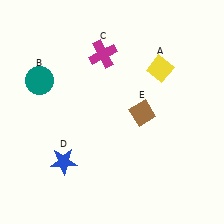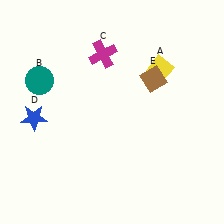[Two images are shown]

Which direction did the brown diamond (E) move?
The brown diamond (E) moved up.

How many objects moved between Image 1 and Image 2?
2 objects moved between the two images.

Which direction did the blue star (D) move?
The blue star (D) moved up.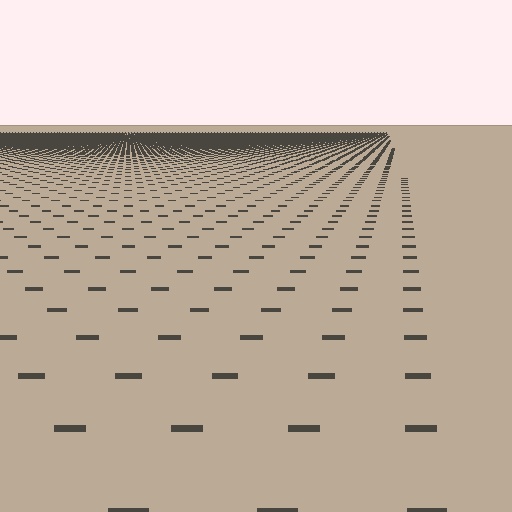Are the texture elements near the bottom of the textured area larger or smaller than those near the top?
Larger. Near the bottom, elements are closer to the viewer and appear at a bigger on-screen size.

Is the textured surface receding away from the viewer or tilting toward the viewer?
The surface is receding away from the viewer. Texture elements get smaller and denser toward the top.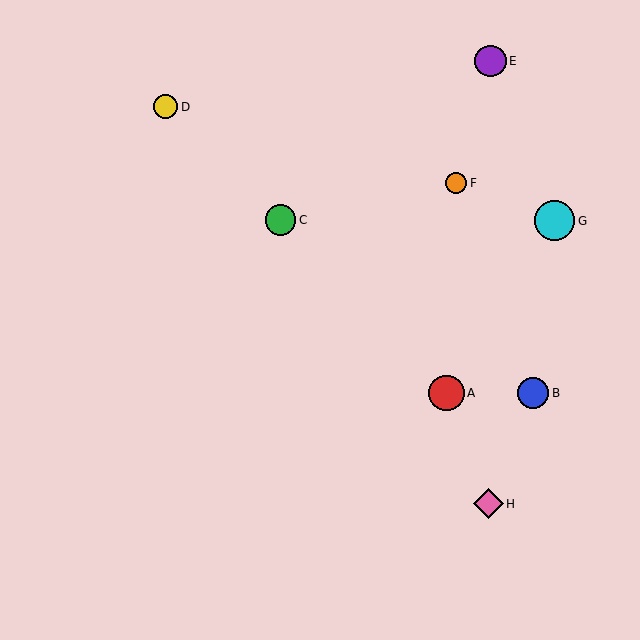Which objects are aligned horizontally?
Objects A, B are aligned horizontally.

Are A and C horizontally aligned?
No, A is at y≈393 and C is at y≈220.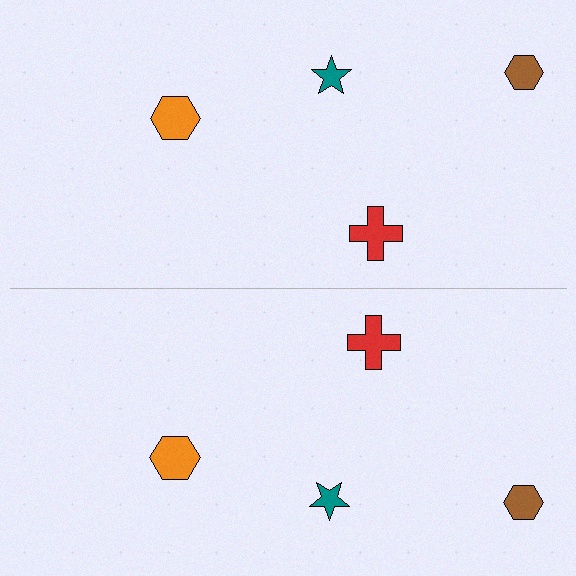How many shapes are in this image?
There are 8 shapes in this image.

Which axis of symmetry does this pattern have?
The pattern has a horizontal axis of symmetry running through the center of the image.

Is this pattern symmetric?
Yes, this pattern has bilateral (reflection) symmetry.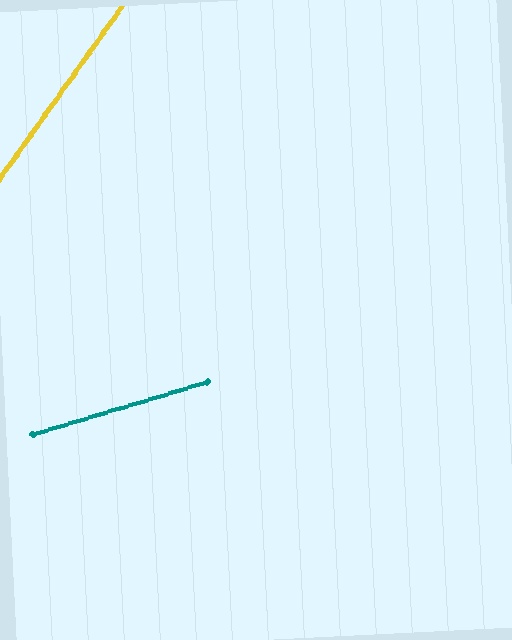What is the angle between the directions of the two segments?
Approximately 38 degrees.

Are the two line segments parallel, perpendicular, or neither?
Neither parallel nor perpendicular — they differ by about 38°.